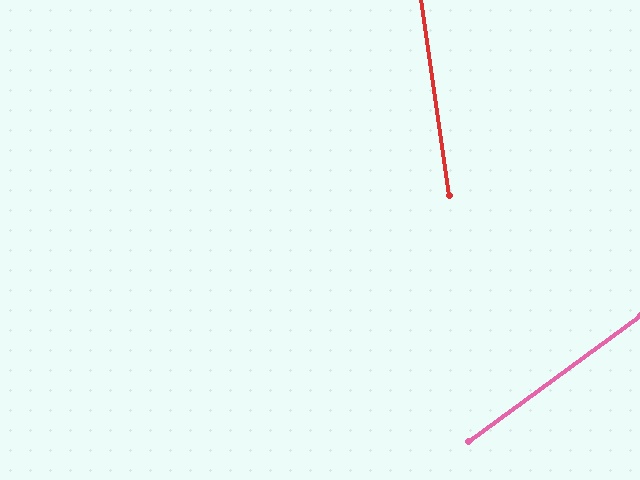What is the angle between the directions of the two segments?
Approximately 62 degrees.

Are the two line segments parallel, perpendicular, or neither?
Neither parallel nor perpendicular — they differ by about 62°.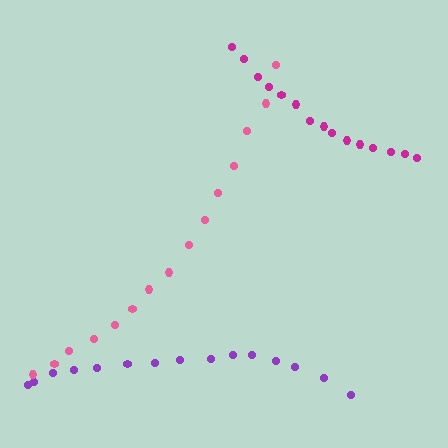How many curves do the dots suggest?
There are 3 distinct paths.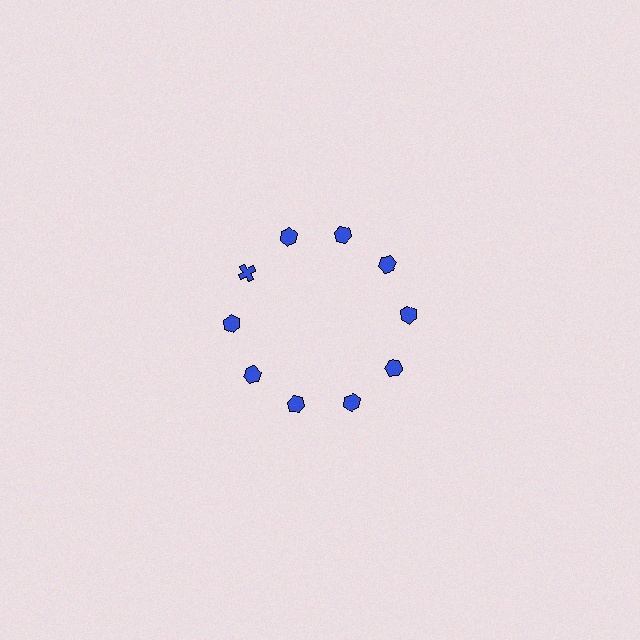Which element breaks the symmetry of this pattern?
The blue cross at roughly the 10 o'clock position breaks the symmetry. All other shapes are blue hexagons.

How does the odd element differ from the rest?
It has a different shape: cross instead of hexagon.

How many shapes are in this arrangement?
There are 10 shapes arranged in a ring pattern.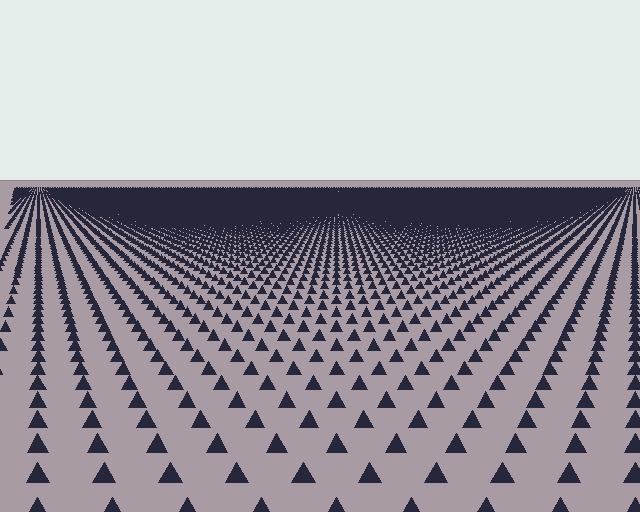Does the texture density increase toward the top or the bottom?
Density increases toward the top.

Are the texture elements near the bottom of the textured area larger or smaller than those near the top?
Larger. Near the bottom, elements are closer to the viewer and appear at a bigger on-screen size.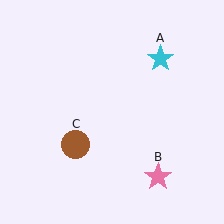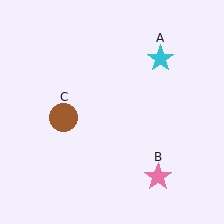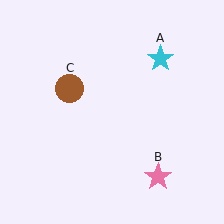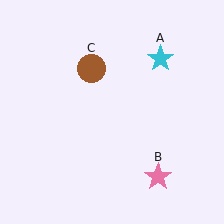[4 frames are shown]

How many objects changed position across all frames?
1 object changed position: brown circle (object C).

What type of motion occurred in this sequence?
The brown circle (object C) rotated clockwise around the center of the scene.